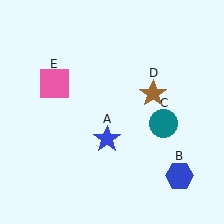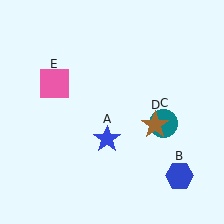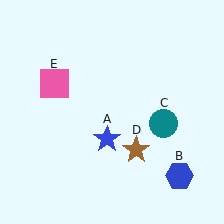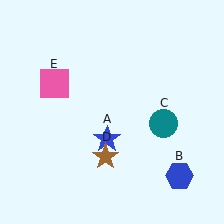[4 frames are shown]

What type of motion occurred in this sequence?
The brown star (object D) rotated clockwise around the center of the scene.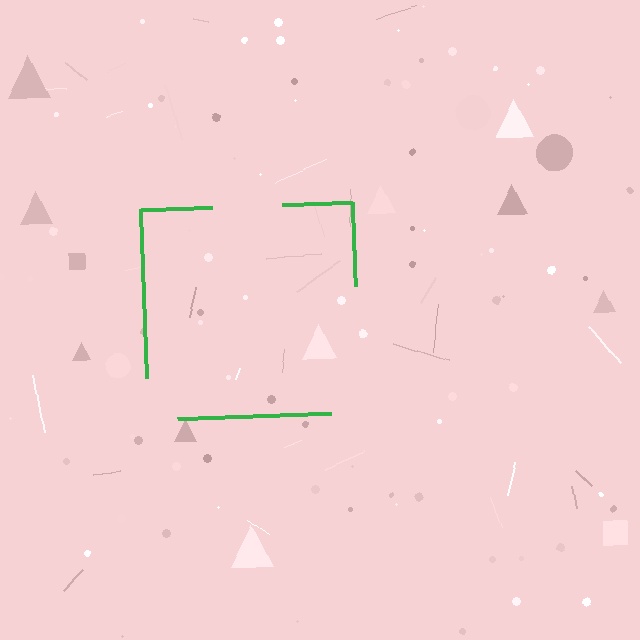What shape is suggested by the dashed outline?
The dashed outline suggests a square.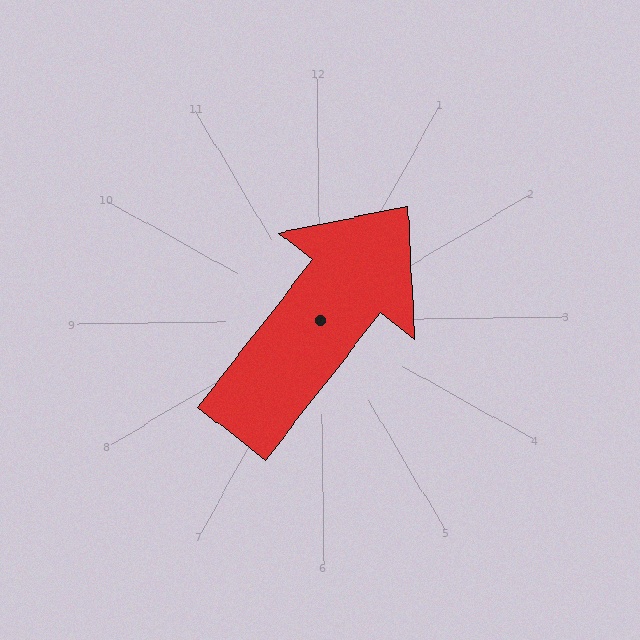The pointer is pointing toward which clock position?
Roughly 1 o'clock.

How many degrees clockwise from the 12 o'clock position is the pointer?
Approximately 39 degrees.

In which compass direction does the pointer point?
Northeast.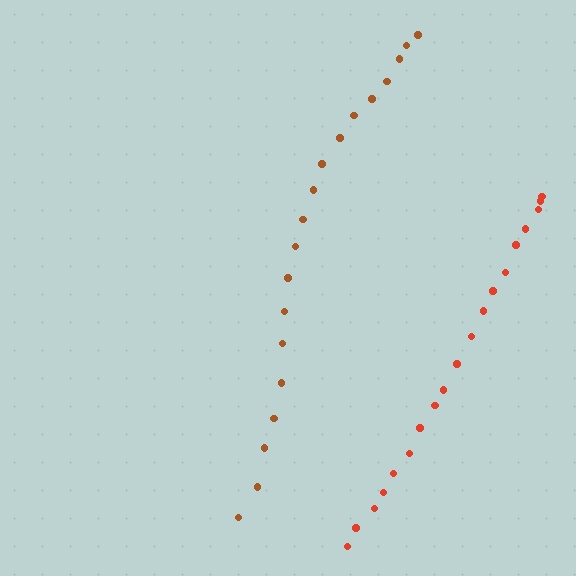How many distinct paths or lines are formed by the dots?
There are 2 distinct paths.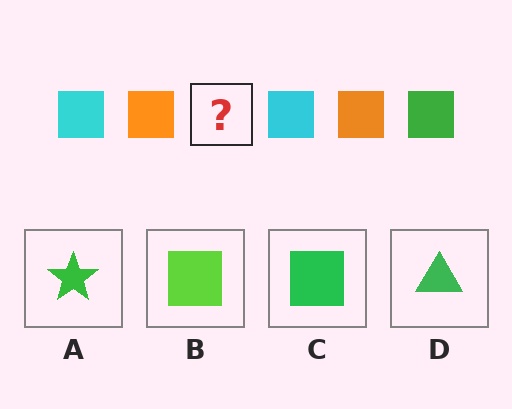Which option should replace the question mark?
Option C.